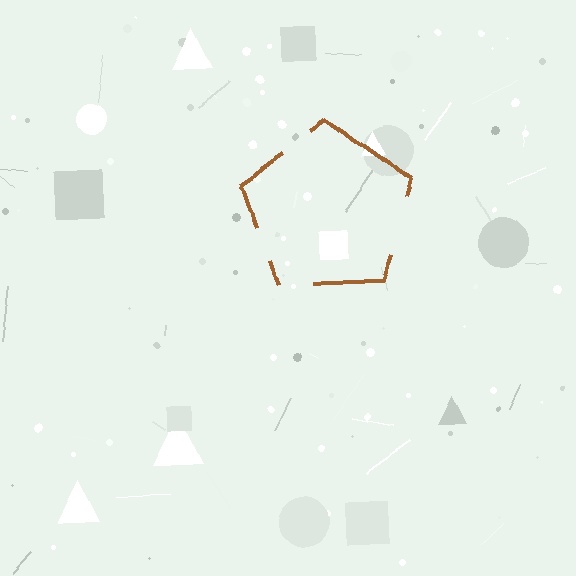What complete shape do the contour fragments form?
The contour fragments form a pentagon.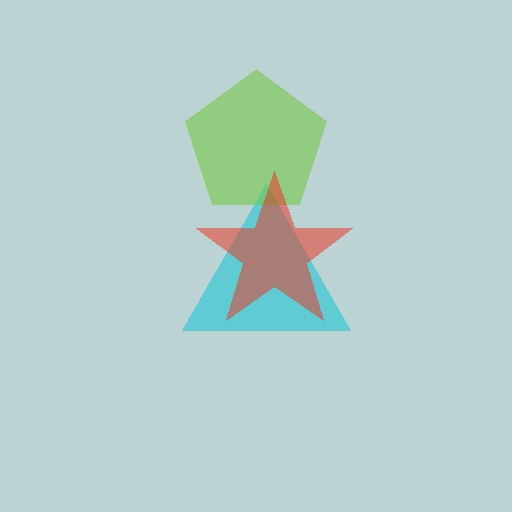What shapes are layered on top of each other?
The layered shapes are: a cyan triangle, a lime pentagon, a red star.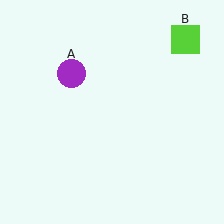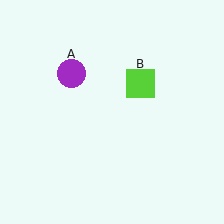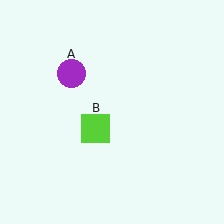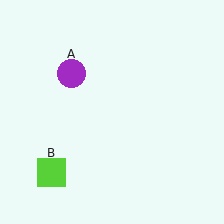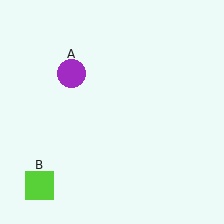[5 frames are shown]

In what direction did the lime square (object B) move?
The lime square (object B) moved down and to the left.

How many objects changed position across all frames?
1 object changed position: lime square (object B).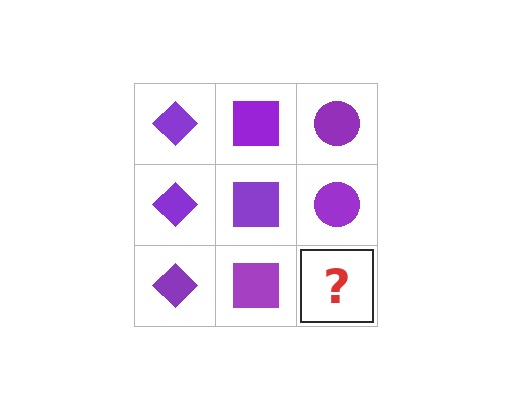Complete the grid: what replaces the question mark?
The question mark should be replaced with a purple circle.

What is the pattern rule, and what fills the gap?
The rule is that each column has a consistent shape. The gap should be filled with a purple circle.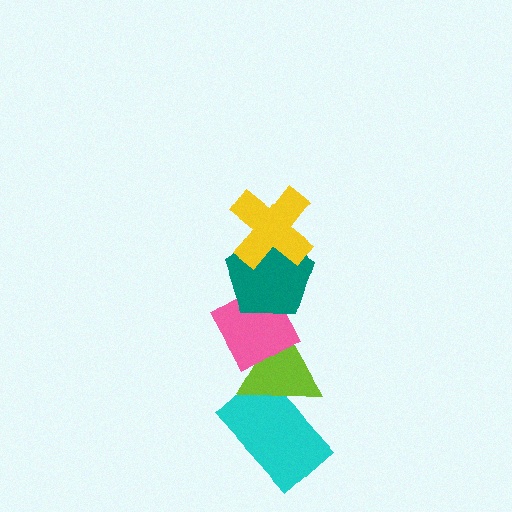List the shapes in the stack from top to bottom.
From top to bottom: the yellow cross, the teal pentagon, the pink diamond, the lime triangle, the cyan rectangle.